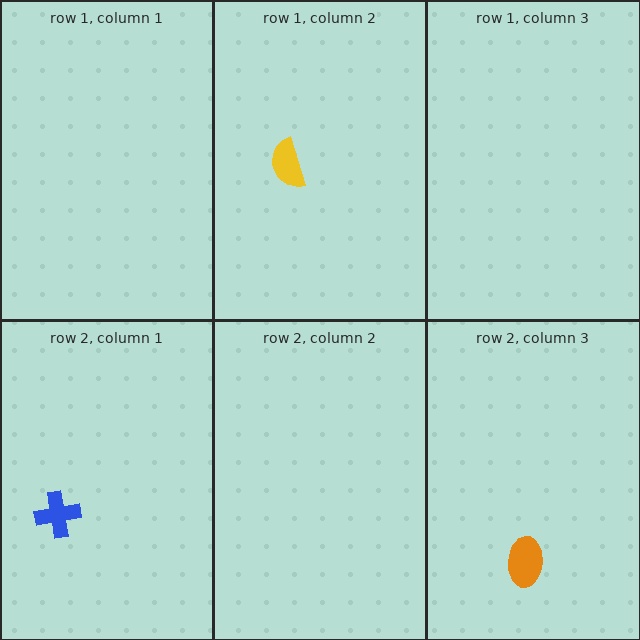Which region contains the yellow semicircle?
The row 1, column 2 region.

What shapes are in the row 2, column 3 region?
The orange ellipse.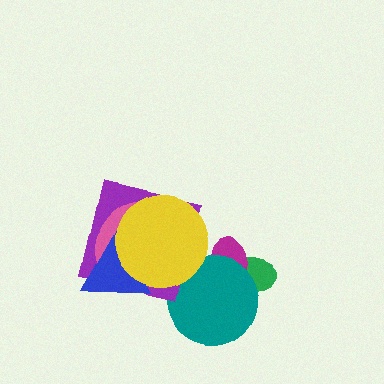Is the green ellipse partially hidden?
Yes, it is partially covered by another shape.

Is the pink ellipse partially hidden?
Yes, it is partially covered by another shape.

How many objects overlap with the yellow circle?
4 objects overlap with the yellow circle.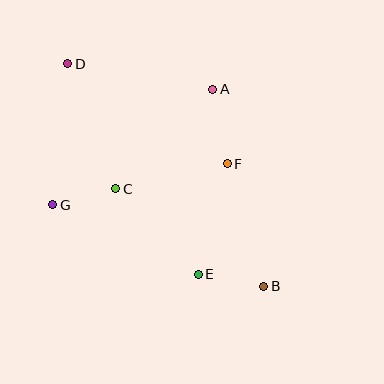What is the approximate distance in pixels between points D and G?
The distance between D and G is approximately 142 pixels.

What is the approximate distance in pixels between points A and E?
The distance between A and E is approximately 185 pixels.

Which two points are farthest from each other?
Points B and D are farthest from each other.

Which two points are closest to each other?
Points C and G are closest to each other.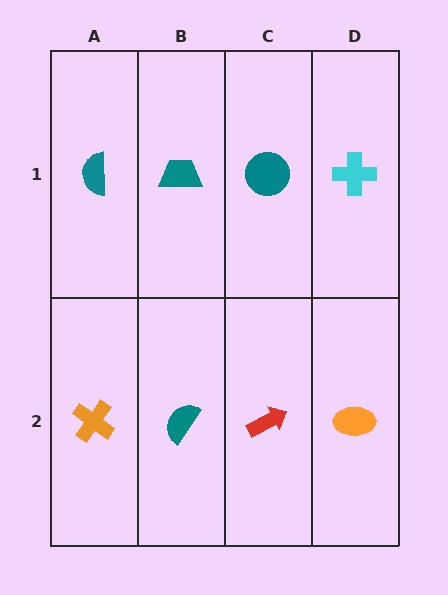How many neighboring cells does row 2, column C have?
3.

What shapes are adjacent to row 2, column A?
A teal semicircle (row 1, column A), a teal semicircle (row 2, column B).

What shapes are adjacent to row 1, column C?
A red arrow (row 2, column C), a teal trapezoid (row 1, column B), a cyan cross (row 1, column D).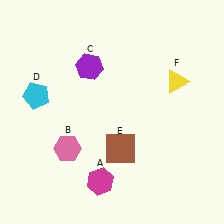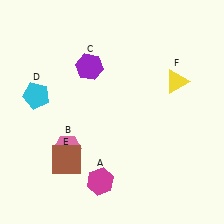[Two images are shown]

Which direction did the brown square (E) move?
The brown square (E) moved left.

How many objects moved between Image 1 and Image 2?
1 object moved between the two images.